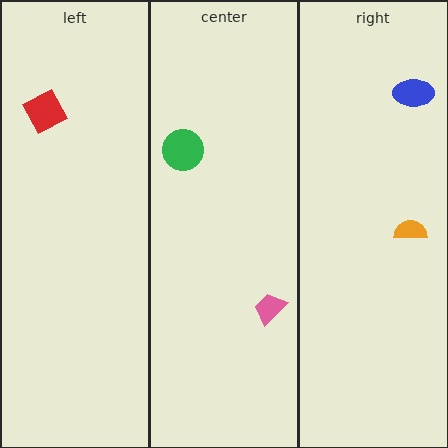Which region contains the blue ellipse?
The right region.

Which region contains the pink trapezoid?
The center region.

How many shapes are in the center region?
2.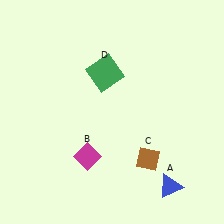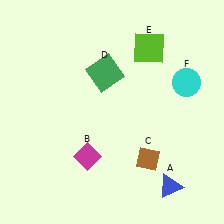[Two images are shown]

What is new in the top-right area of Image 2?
A cyan circle (F) was added in the top-right area of Image 2.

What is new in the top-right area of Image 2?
A lime square (E) was added in the top-right area of Image 2.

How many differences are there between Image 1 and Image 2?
There are 2 differences between the two images.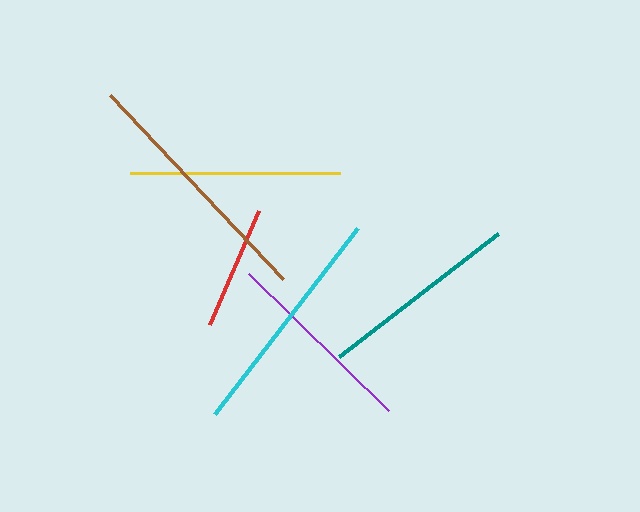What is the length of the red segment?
The red segment is approximately 125 pixels long.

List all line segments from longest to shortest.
From longest to shortest: brown, cyan, yellow, teal, purple, red.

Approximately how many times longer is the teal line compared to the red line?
The teal line is approximately 1.6 times the length of the red line.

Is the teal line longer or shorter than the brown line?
The brown line is longer than the teal line.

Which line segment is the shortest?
The red line is the shortest at approximately 125 pixels.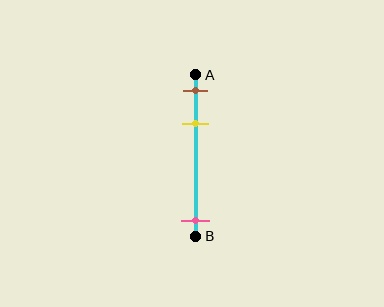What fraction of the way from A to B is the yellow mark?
The yellow mark is approximately 30% (0.3) of the way from A to B.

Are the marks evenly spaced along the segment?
No, the marks are not evenly spaced.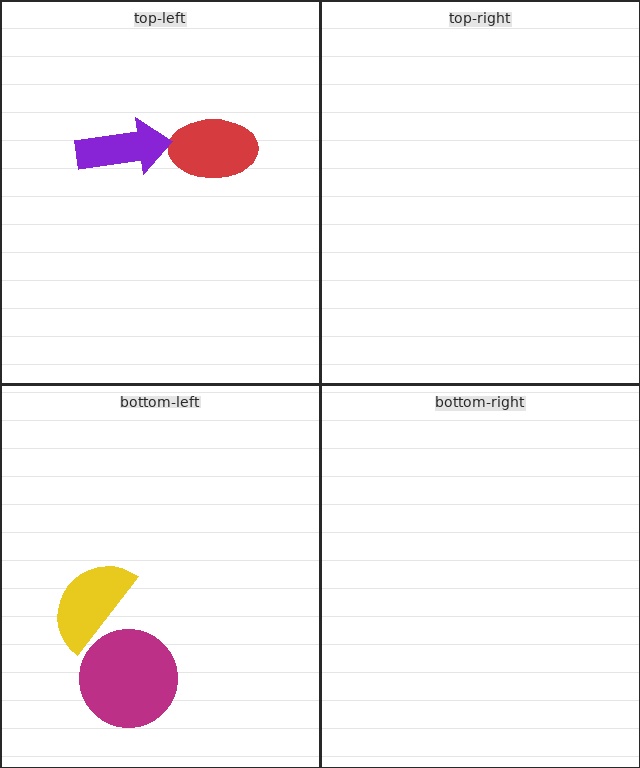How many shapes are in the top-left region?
2.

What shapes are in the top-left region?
The red ellipse, the purple arrow.